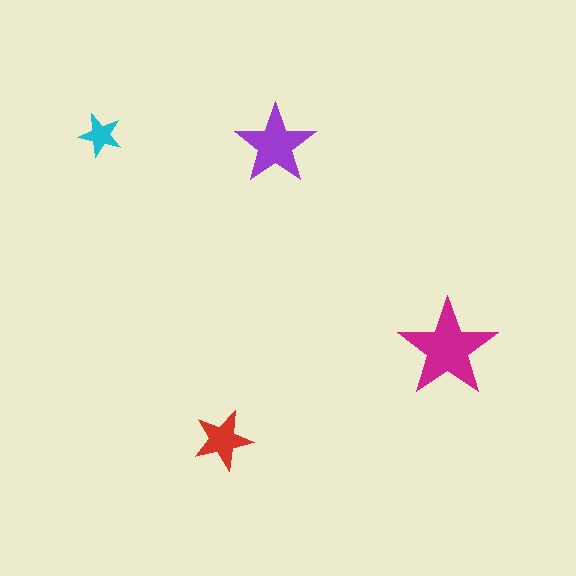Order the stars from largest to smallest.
the magenta one, the purple one, the red one, the cyan one.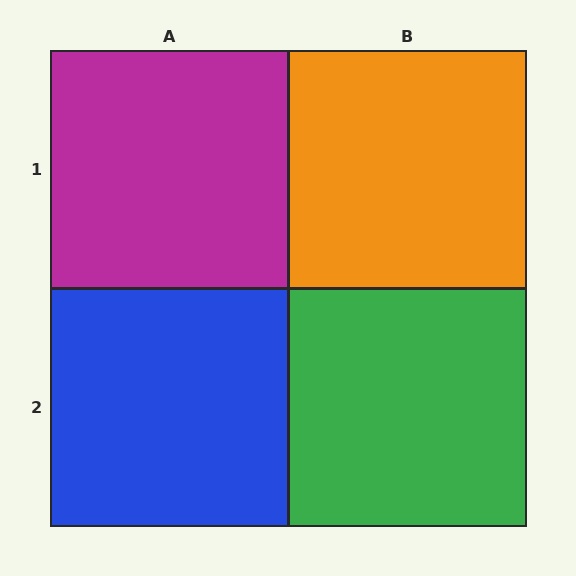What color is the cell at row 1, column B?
Orange.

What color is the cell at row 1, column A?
Magenta.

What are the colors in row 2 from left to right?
Blue, green.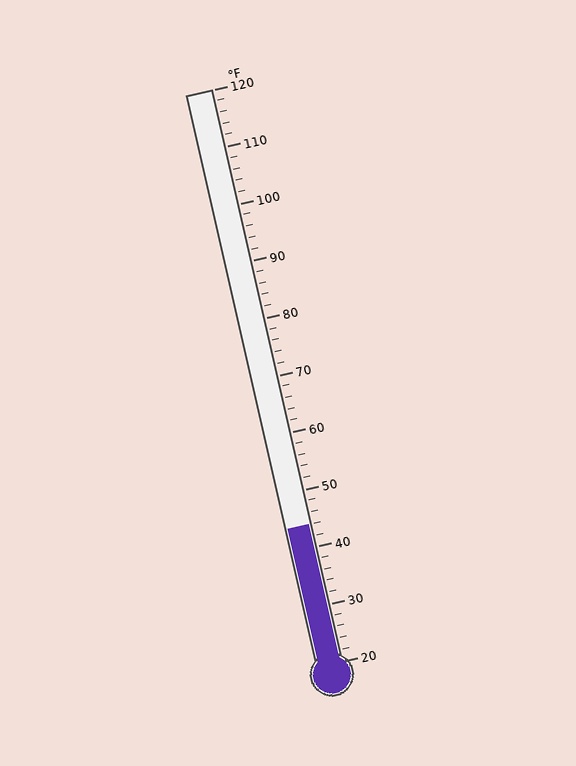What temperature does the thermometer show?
The thermometer shows approximately 44°F.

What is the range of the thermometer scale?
The thermometer scale ranges from 20°F to 120°F.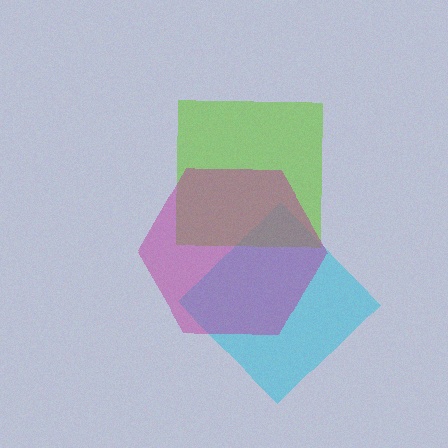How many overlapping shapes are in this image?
There are 3 overlapping shapes in the image.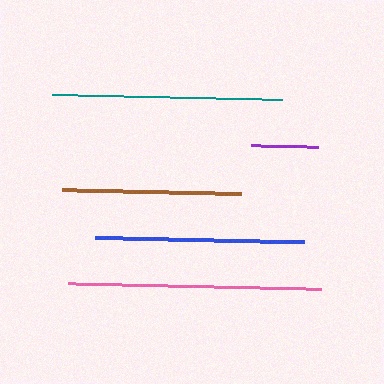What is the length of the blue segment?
The blue segment is approximately 209 pixels long.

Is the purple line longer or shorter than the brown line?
The brown line is longer than the purple line.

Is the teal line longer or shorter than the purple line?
The teal line is longer than the purple line.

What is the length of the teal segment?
The teal segment is approximately 230 pixels long.